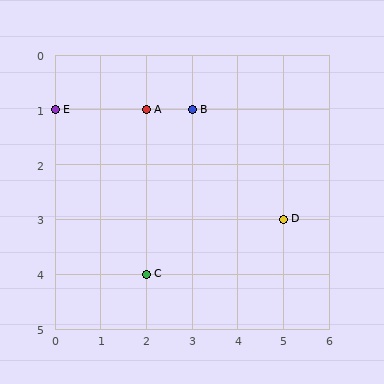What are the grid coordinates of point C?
Point C is at grid coordinates (2, 4).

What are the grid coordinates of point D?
Point D is at grid coordinates (5, 3).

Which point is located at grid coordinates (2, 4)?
Point C is at (2, 4).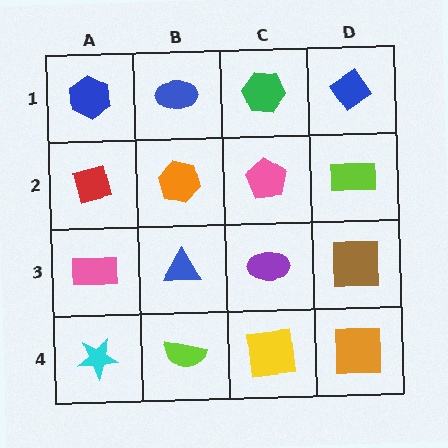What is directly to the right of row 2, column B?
A pink pentagon.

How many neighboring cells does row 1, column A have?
2.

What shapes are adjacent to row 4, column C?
A purple ellipse (row 3, column C), a lime semicircle (row 4, column B), an orange square (row 4, column D).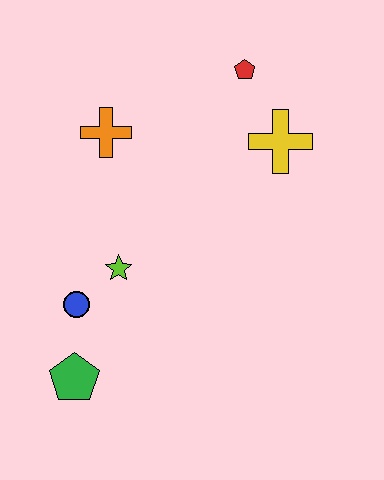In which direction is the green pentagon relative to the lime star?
The green pentagon is below the lime star.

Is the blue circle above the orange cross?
No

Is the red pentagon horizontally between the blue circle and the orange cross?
No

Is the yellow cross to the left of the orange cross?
No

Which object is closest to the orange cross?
The lime star is closest to the orange cross.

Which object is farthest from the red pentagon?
The green pentagon is farthest from the red pentagon.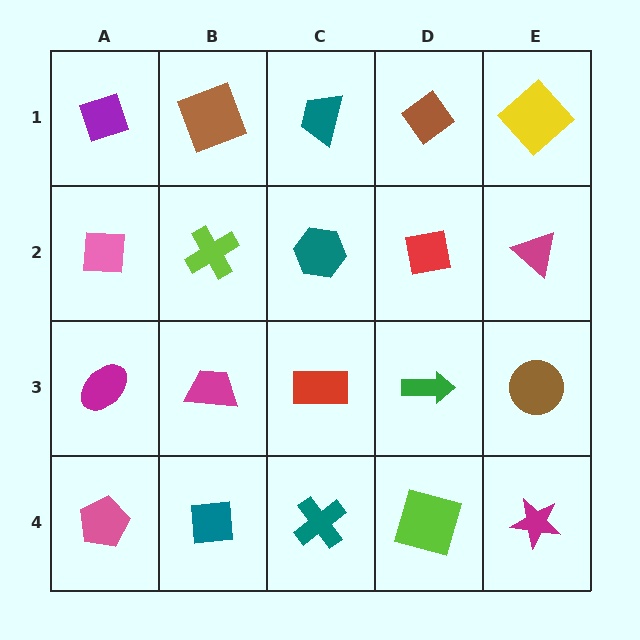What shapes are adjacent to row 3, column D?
A red square (row 2, column D), a lime square (row 4, column D), a red rectangle (row 3, column C), a brown circle (row 3, column E).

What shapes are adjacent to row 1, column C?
A teal hexagon (row 2, column C), a brown square (row 1, column B), a brown diamond (row 1, column D).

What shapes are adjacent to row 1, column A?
A pink square (row 2, column A), a brown square (row 1, column B).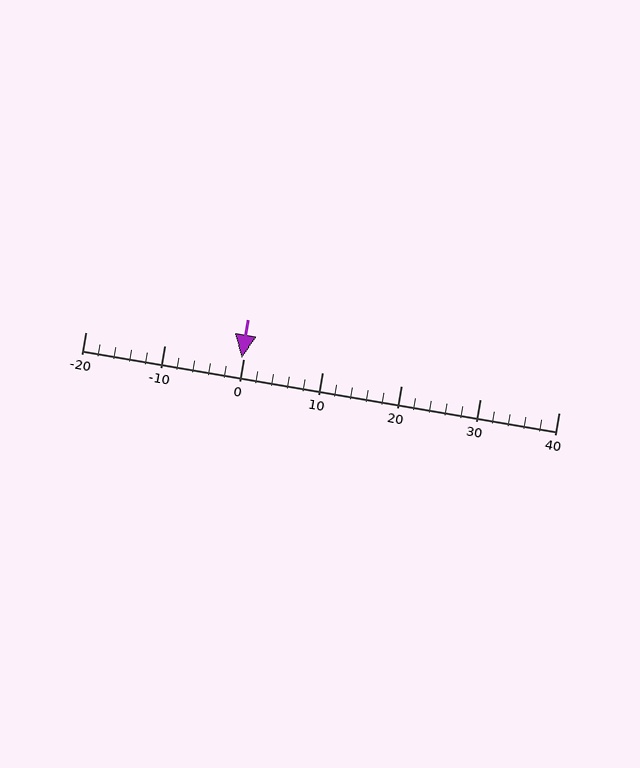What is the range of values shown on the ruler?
The ruler shows values from -20 to 40.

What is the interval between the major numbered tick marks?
The major tick marks are spaced 10 units apart.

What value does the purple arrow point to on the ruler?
The purple arrow points to approximately 0.